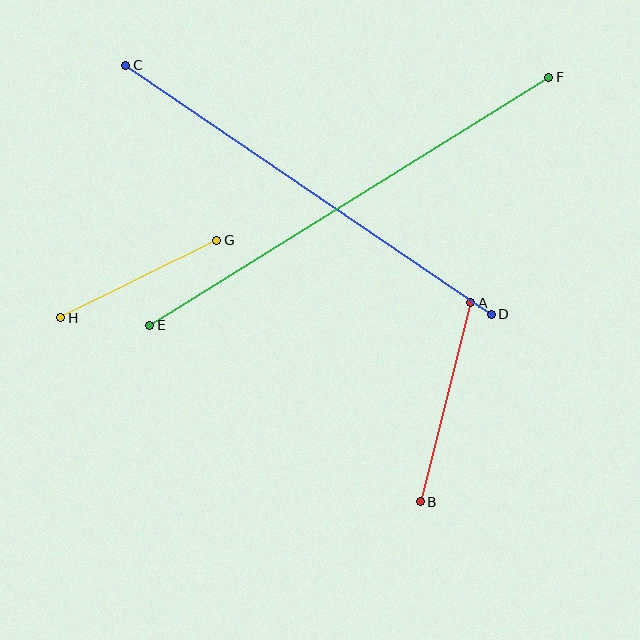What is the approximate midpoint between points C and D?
The midpoint is at approximately (309, 190) pixels.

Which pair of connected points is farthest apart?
Points E and F are farthest apart.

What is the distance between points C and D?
The distance is approximately 442 pixels.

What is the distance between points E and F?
The distance is approximately 470 pixels.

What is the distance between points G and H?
The distance is approximately 174 pixels.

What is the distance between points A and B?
The distance is approximately 205 pixels.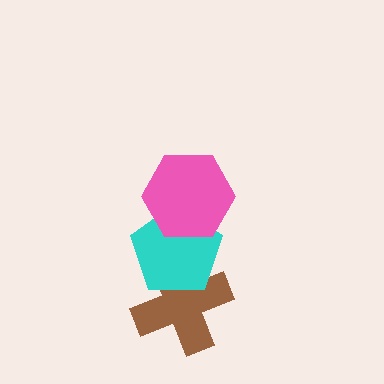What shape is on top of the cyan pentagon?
The pink hexagon is on top of the cyan pentagon.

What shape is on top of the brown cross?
The cyan pentagon is on top of the brown cross.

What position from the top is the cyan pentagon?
The cyan pentagon is 2nd from the top.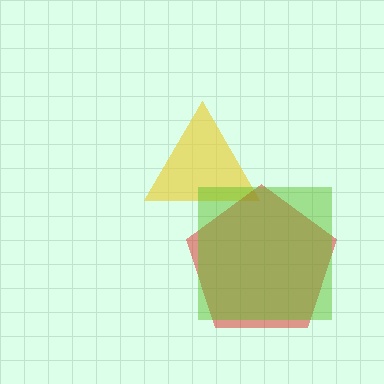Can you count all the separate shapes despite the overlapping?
Yes, there are 3 separate shapes.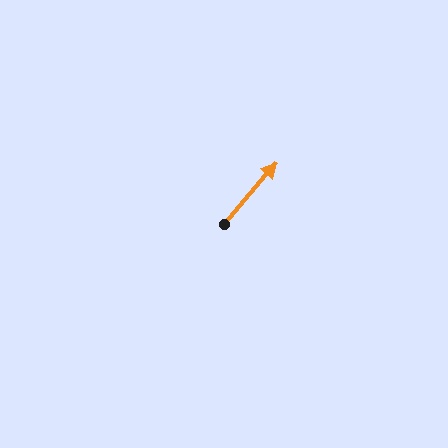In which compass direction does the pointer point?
Northeast.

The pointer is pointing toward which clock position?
Roughly 1 o'clock.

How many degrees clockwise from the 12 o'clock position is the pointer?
Approximately 40 degrees.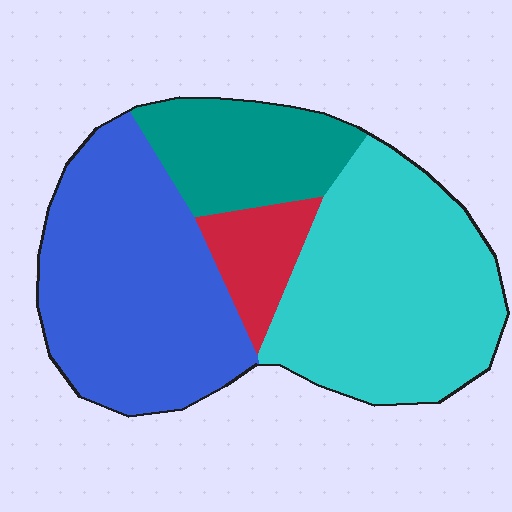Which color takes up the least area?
Red, at roughly 10%.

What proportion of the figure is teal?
Teal takes up about one sixth (1/6) of the figure.